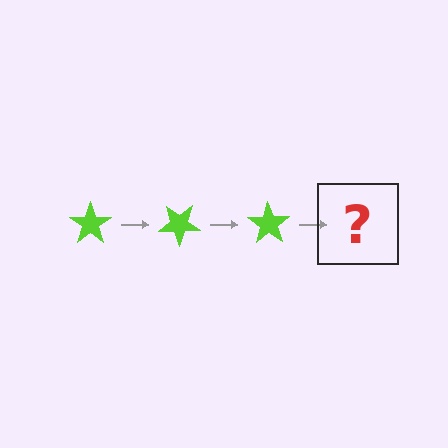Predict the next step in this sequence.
The next step is a lime star rotated 105 degrees.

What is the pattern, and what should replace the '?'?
The pattern is that the star rotates 35 degrees each step. The '?' should be a lime star rotated 105 degrees.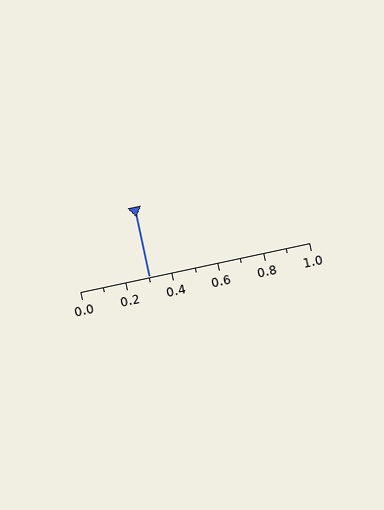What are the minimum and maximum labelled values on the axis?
The axis runs from 0.0 to 1.0.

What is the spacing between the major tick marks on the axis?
The major ticks are spaced 0.2 apart.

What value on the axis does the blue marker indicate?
The marker indicates approximately 0.3.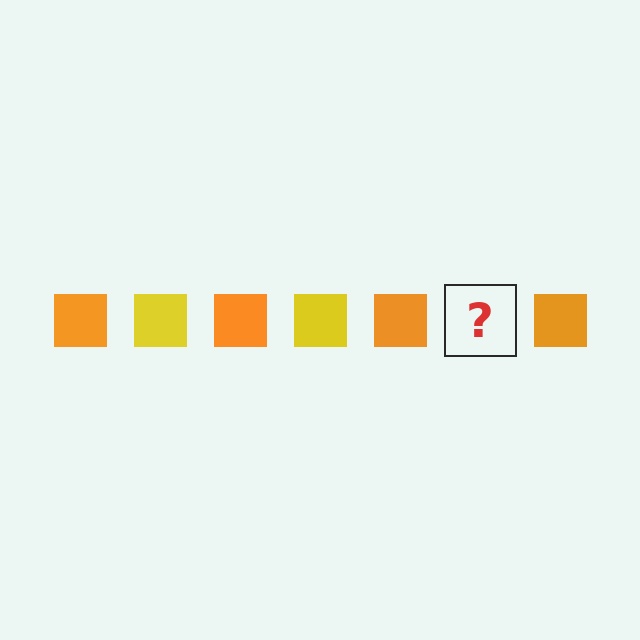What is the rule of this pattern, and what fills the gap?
The rule is that the pattern cycles through orange, yellow squares. The gap should be filled with a yellow square.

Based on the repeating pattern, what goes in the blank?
The blank should be a yellow square.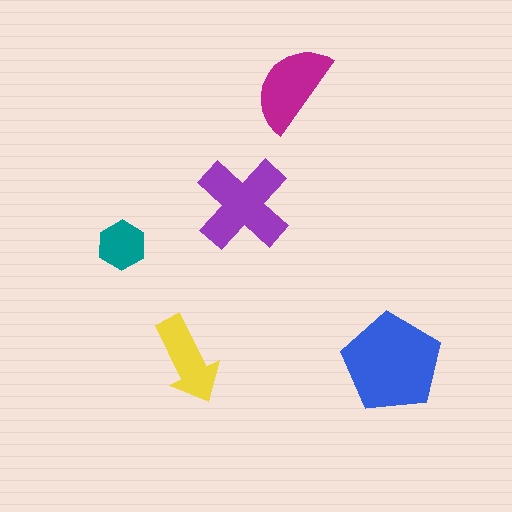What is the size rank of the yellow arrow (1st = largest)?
4th.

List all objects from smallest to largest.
The teal hexagon, the yellow arrow, the magenta semicircle, the purple cross, the blue pentagon.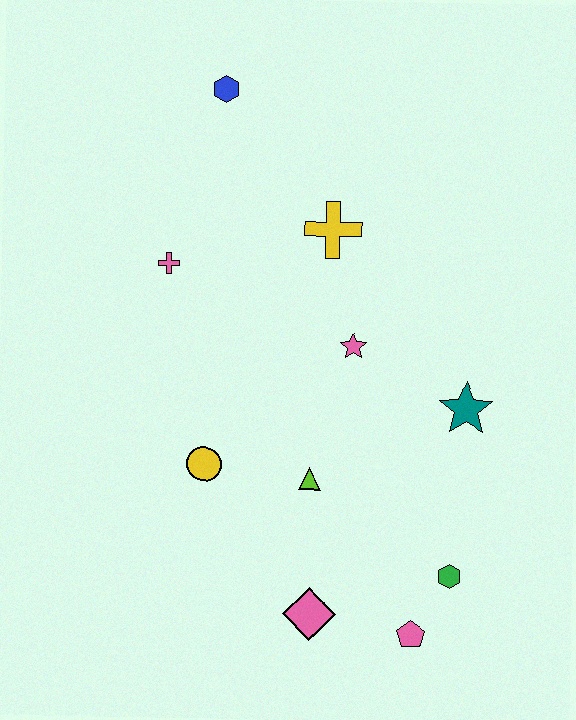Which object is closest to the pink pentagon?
The green hexagon is closest to the pink pentagon.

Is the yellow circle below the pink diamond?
No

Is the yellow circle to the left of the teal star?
Yes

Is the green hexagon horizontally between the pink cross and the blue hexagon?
No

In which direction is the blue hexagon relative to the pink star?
The blue hexagon is above the pink star.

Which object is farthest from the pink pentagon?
The blue hexagon is farthest from the pink pentagon.